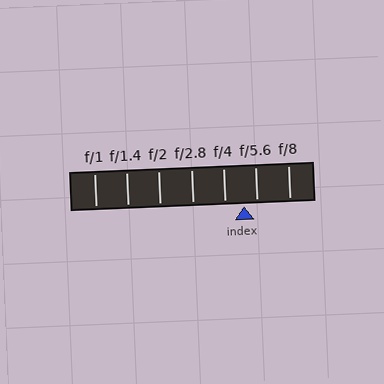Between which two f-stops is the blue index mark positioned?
The index mark is between f/4 and f/5.6.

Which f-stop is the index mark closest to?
The index mark is closest to f/5.6.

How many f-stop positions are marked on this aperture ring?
There are 7 f-stop positions marked.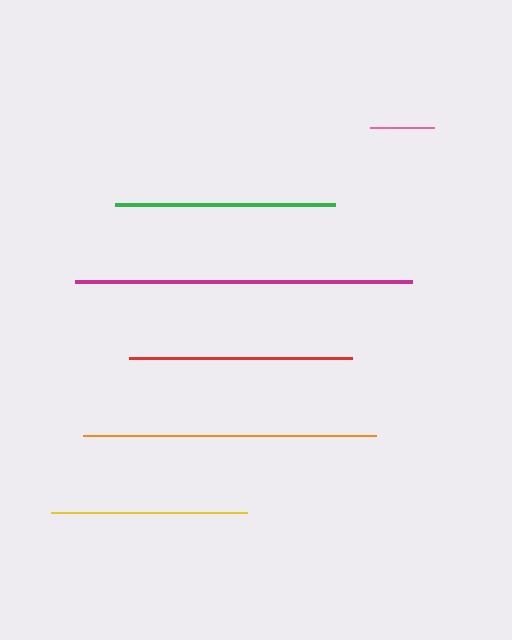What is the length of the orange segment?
The orange segment is approximately 294 pixels long.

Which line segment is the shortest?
The pink line is the shortest at approximately 64 pixels.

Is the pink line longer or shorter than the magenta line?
The magenta line is longer than the pink line.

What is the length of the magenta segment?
The magenta segment is approximately 337 pixels long.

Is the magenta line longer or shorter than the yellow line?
The magenta line is longer than the yellow line.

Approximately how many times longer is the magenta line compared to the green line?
The magenta line is approximately 1.5 times the length of the green line.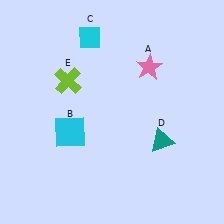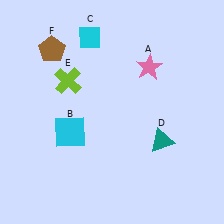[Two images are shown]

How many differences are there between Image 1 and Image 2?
There is 1 difference between the two images.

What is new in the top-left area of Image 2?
A brown pentagon (F) was added in the top-left area of Image 2.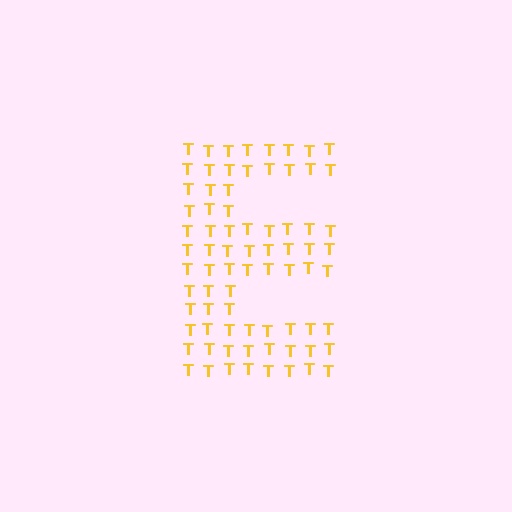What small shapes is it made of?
It is made of small letter T's.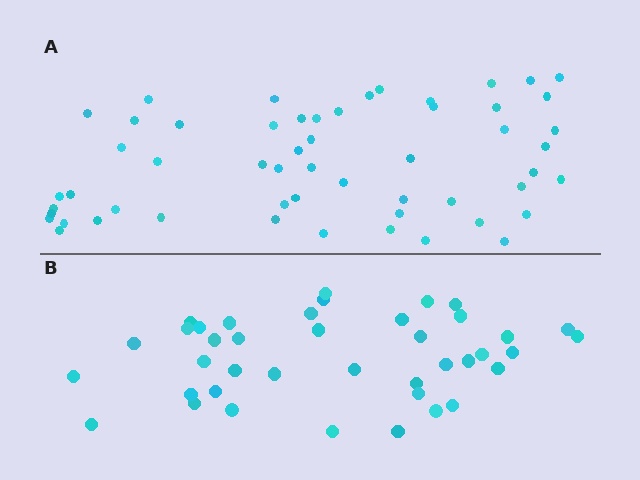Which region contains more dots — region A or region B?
Region A (the top region) has more dots.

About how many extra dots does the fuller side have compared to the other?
Region A has approximately 15 more dots than region B.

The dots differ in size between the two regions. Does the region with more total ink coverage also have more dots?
No. Region B has more total ink coverage because its dots are larger, but region A actually contains more individual dots. Total area can be misleading — the number of items is what matters here.